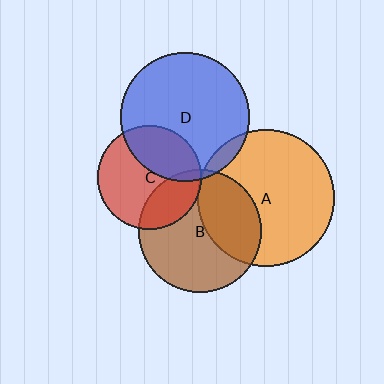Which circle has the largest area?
Circle A (orange).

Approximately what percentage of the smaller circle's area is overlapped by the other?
Approximately 30%.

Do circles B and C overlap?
Yes.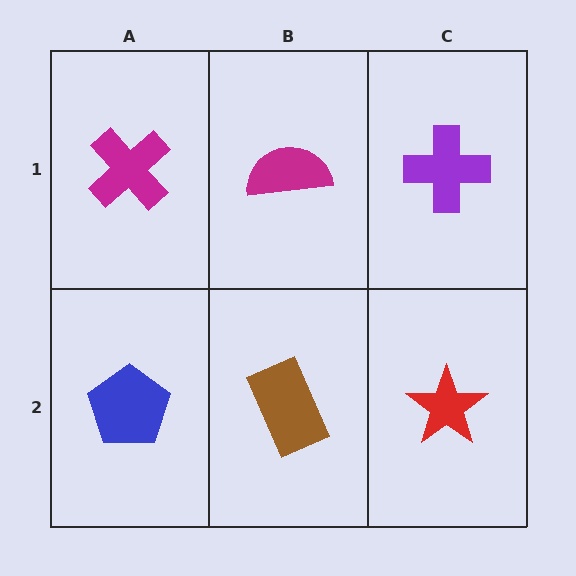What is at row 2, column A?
A blue pentagon.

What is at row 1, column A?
A magenta cross.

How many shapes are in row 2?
3 shapes.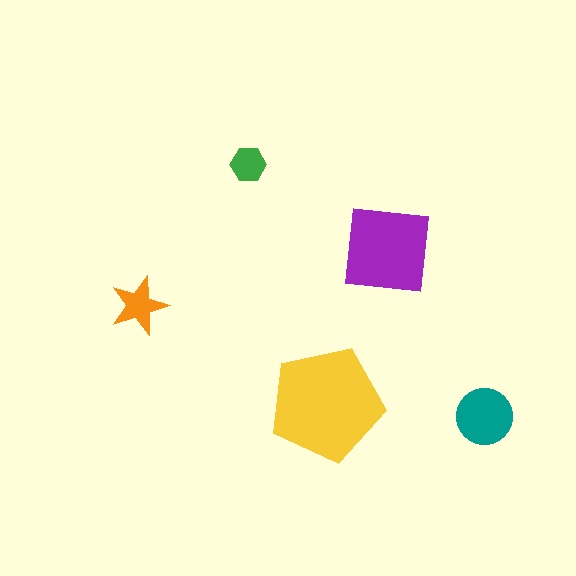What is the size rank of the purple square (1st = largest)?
2nd.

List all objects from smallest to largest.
The green hexagon, the orange star, the teal circle, the purple square, the yellow pentagon.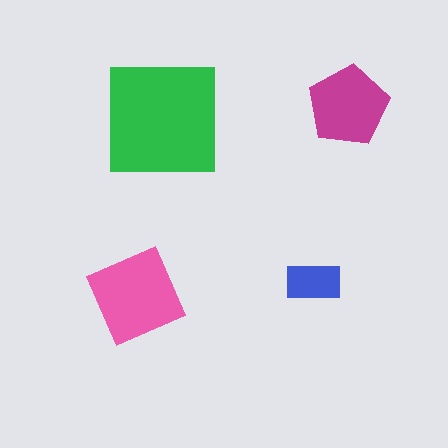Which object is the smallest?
The blue rectangle.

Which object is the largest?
The green square.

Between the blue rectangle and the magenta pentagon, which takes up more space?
The magenta pentagon.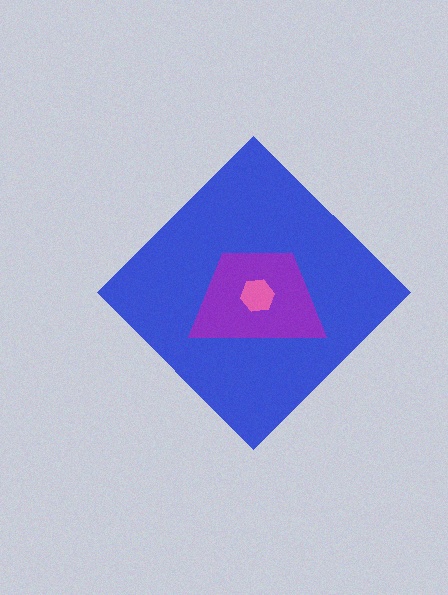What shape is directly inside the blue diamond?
The purple trapezoid.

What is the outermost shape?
The blue diamond.